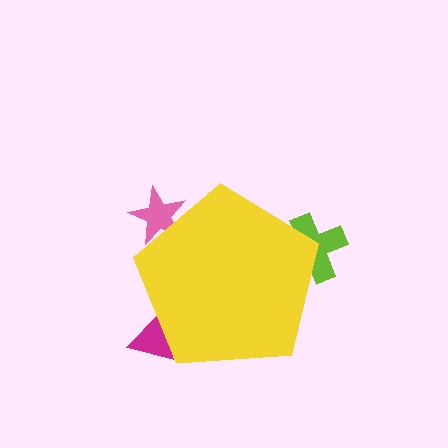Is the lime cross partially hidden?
Yes, the lime cross is partially hidden behind the yellow pentagon.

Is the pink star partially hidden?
Yes, the pink star is partially hidden behind the yellow pentagon.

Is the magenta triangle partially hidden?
Yes, the magenta triangle is partially hidden behind the yellow pentagon.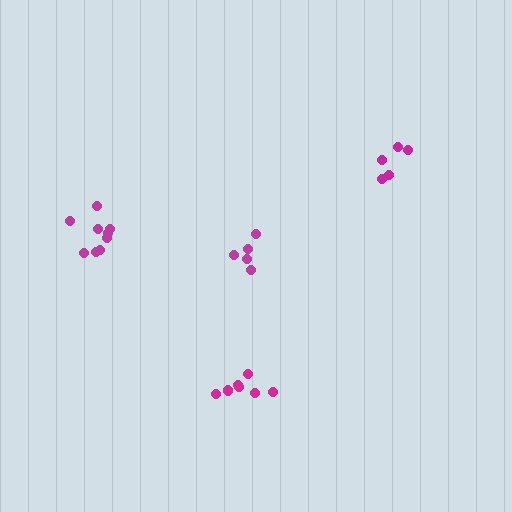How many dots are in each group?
Group 1: 9 dots, Group 2: 8 dots, Group 3: 5 dots, Group 4: 5 dots (27 total).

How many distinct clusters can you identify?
There are 4 distinct clusters.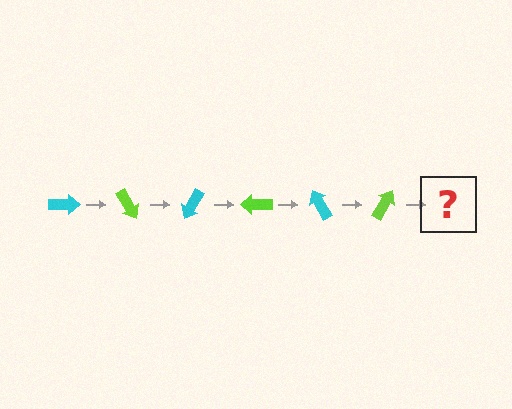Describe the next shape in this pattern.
It should be a cyan arrow, rotated 360 degrees from the start.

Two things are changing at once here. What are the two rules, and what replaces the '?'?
The two rules are that it rotates 60 degrees each step and the color cycles through cyan and lime. The '?' should be a cyan arrow, rotated 360 degrees from the start.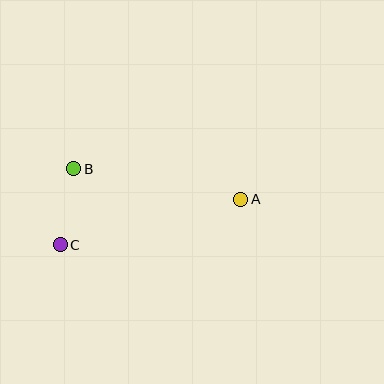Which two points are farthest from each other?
Points A and C are farthest from each other.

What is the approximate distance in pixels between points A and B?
The distance between A and B is approximately 170 pixels.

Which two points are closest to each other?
Points B and C are closest to each other.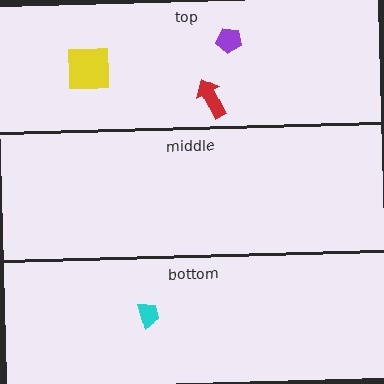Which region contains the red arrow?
The top region.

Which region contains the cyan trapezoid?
The bottom region.